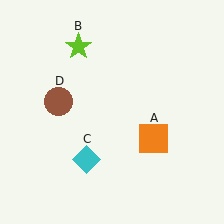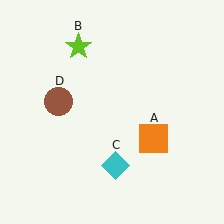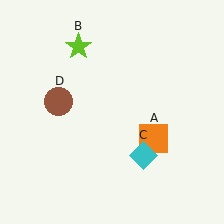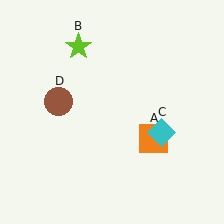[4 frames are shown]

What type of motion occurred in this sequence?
The cyan diamond (object C) rotated counterclockwise around the center of the scene.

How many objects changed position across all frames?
1 object changed position: cyan diamond (object C).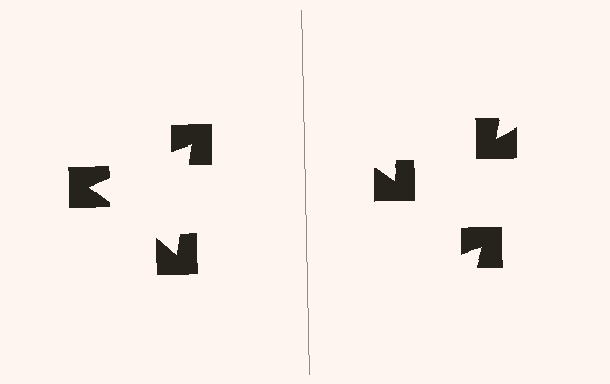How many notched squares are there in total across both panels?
6 — 3 on each side.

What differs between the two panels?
The notched squares are positioned identically on both sides; only the wedge orientations differ. On the left they align to a triangle; on the right they are misaligned.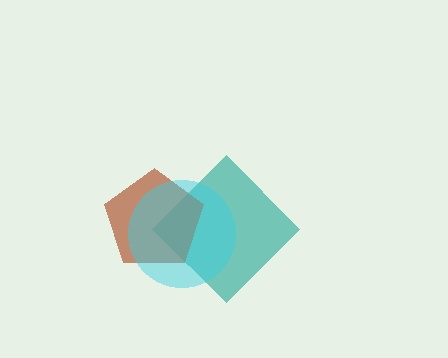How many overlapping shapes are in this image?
There are 3 overlapping shapes in the image.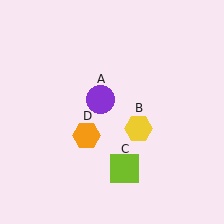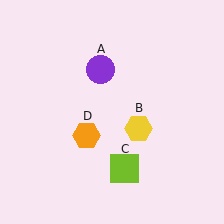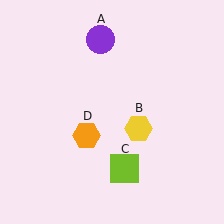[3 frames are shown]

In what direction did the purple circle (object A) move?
The purple circle (object A) moved up.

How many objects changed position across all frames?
1 object changed position: purple circle (object A).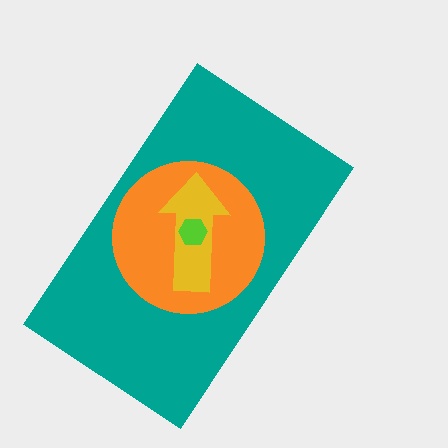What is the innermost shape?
The lime hexagon.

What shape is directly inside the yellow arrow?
The lime hexagon.